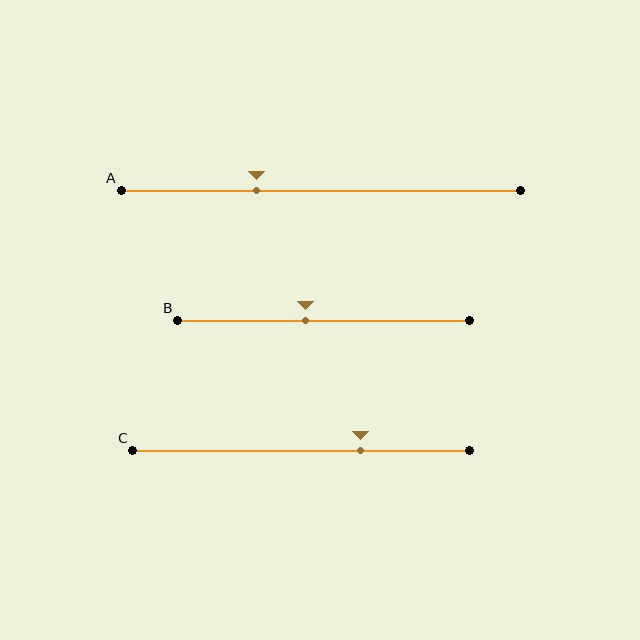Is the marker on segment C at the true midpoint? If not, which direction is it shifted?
No, the marker on segment C is shifted to the right by about 18% of the segment length.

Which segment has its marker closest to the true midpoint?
Segment B has its marker closest to the true midpoint.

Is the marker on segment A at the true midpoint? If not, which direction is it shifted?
No, the marker on segment A is shifted to the left by about 16% of the segment length.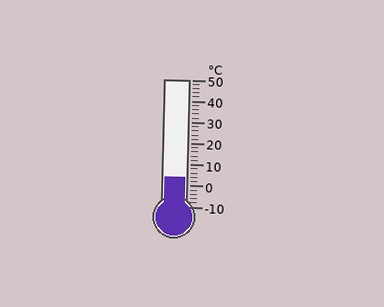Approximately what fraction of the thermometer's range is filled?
The thermometer is filled to approximately 25% of its range.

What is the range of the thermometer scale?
The thermometer scale ranges from -10°C to 50°C.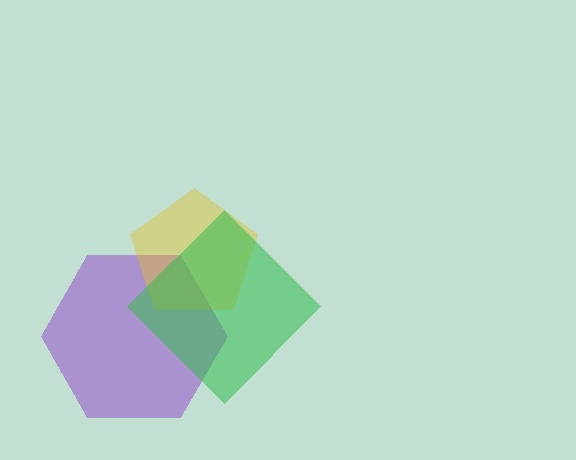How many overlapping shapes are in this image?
There are 3 overlapping shapes in the image.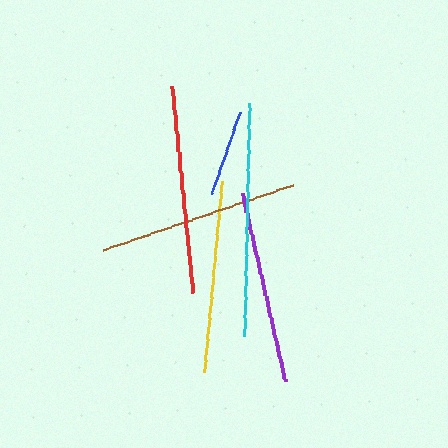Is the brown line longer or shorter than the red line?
The red line is longer than the brown line.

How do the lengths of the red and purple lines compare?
The red and purple lines are approximately the same length.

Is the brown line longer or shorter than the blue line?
The brown line is longer than the blue line.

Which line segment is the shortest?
The blue line is the shortest at approximately 86 pixels.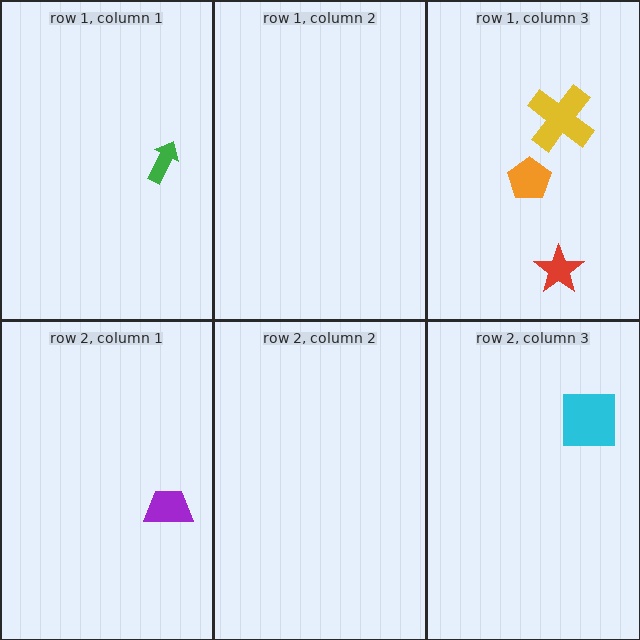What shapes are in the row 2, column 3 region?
The cyan square.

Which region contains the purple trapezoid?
The row 2, column 1 region.